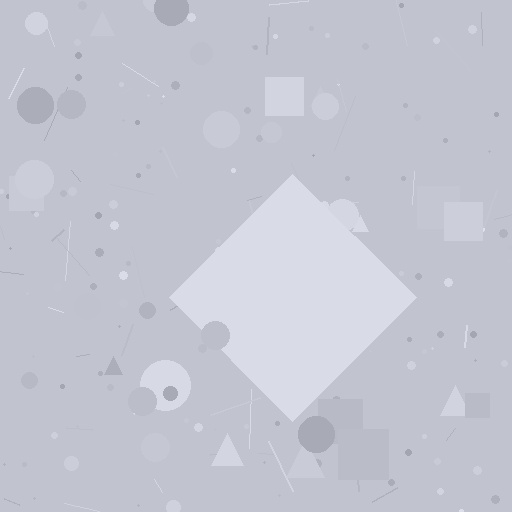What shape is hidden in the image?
A diamond is hidden in the image.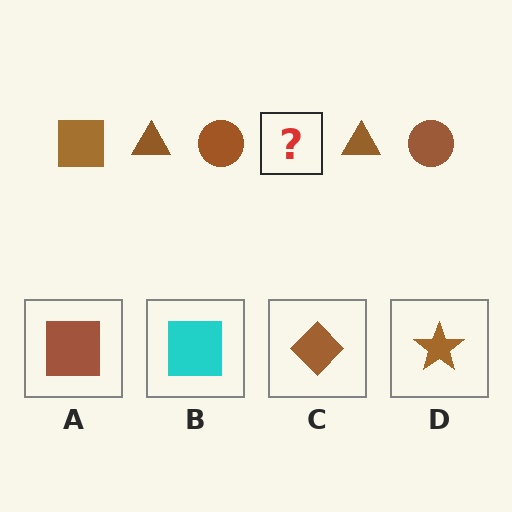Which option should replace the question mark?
Option A.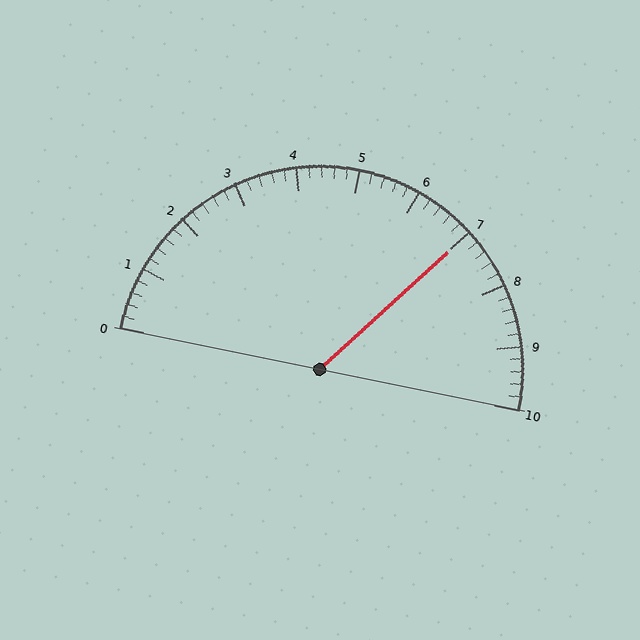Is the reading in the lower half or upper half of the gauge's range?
The reading is in the upper half of the range (0 to 10).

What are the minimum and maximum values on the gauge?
The gauge ranges from 0 to 10.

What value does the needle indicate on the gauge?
The needle indicates approximately 7.0.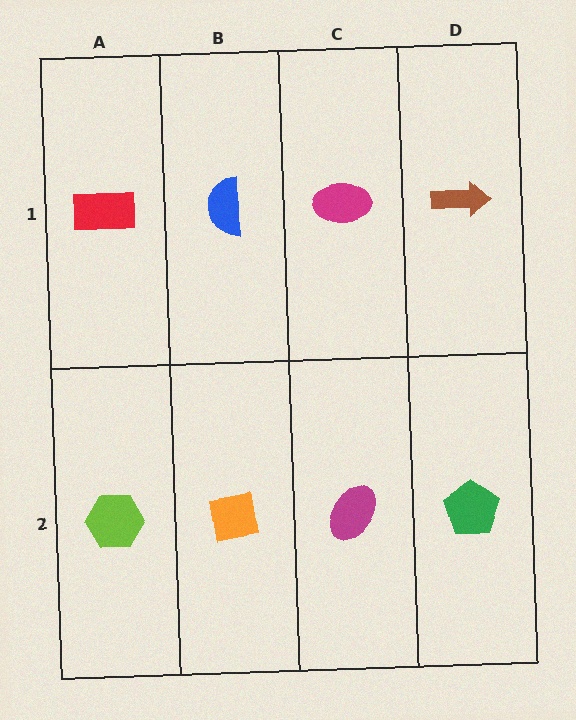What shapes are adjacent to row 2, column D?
A brown arrow (row 1, column D), a magenta ellipse (row 2, column C).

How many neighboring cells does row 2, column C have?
3.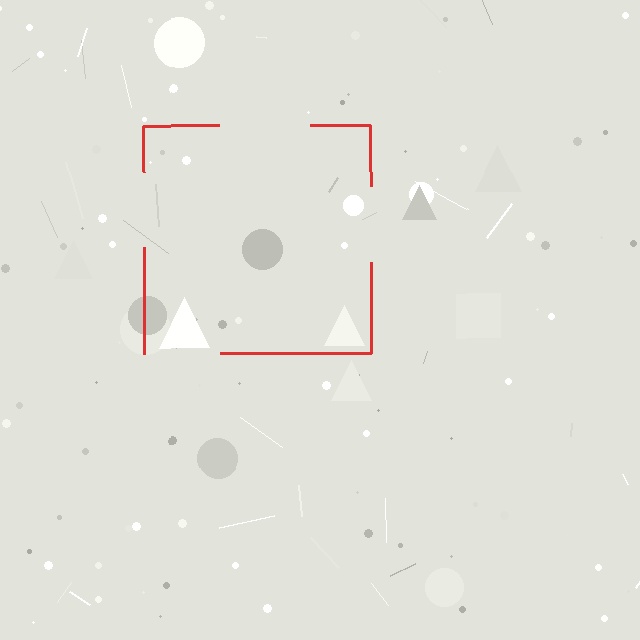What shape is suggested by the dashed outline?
The dashed outline suggests a square.